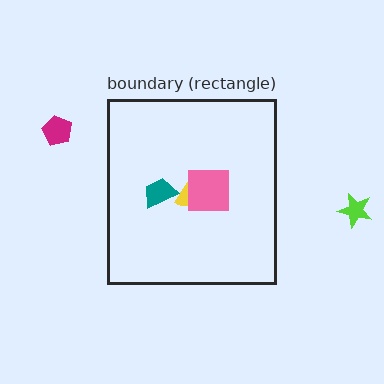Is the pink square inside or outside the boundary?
Inside.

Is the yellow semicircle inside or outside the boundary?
Inside.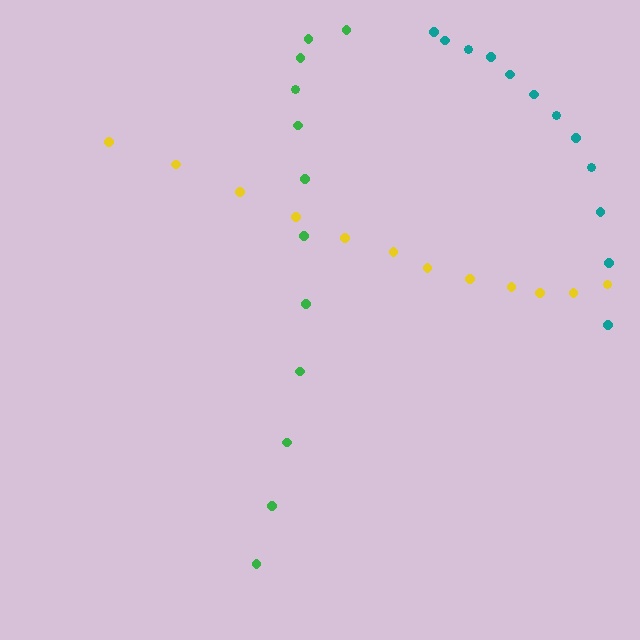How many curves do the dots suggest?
There are 3 distinct paths.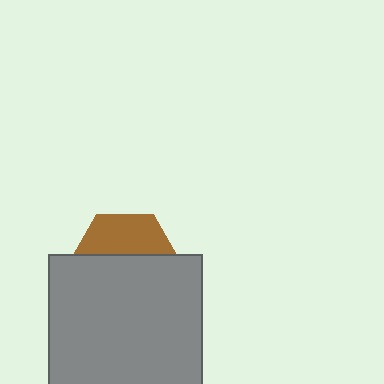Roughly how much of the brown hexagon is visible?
A small part of it is visible (roughly 38%).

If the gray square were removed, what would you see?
You would see the complete brown hexagon.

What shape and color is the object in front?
The object in front is a gray square.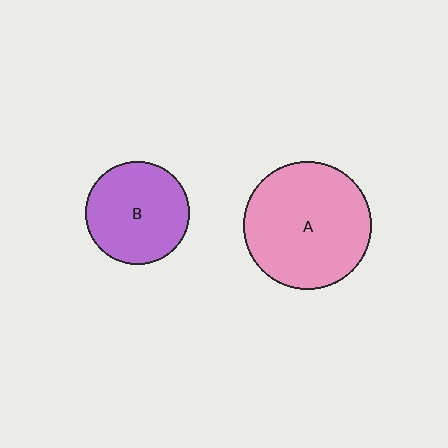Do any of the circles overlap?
No, none of the circles overlap.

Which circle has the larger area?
Circle A (pink).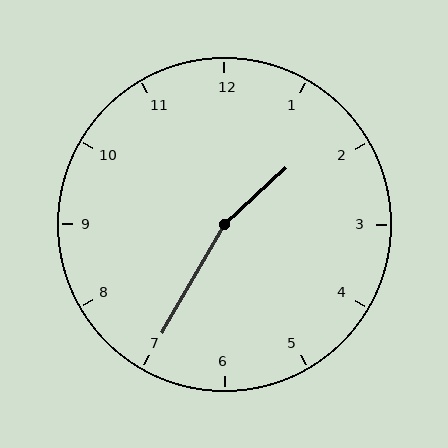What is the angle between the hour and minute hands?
Approximately 162 degrees.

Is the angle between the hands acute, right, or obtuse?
It is obtuse.